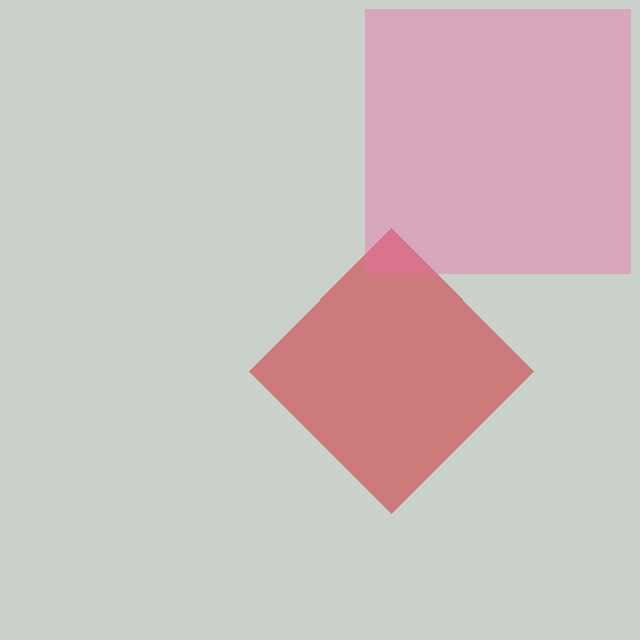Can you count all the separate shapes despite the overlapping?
Yes, there are 2 separate shapes.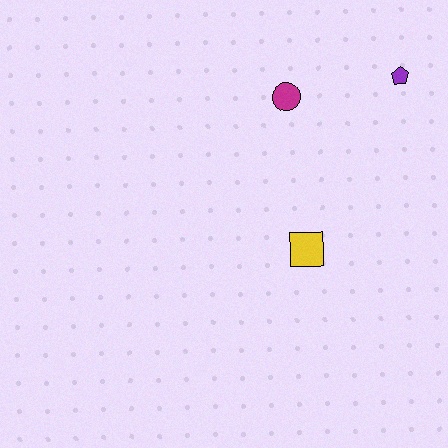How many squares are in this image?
There is 1 square.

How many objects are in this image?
There are 3 objects.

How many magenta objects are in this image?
There is 1 magenta object.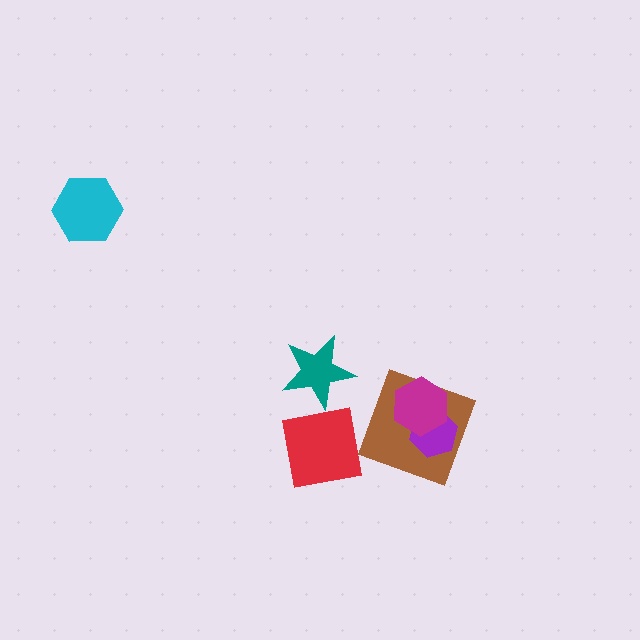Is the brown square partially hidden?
Yes, it is partially covered by another shape.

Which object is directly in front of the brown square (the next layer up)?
The purple hexagon is directly in front of the brown square.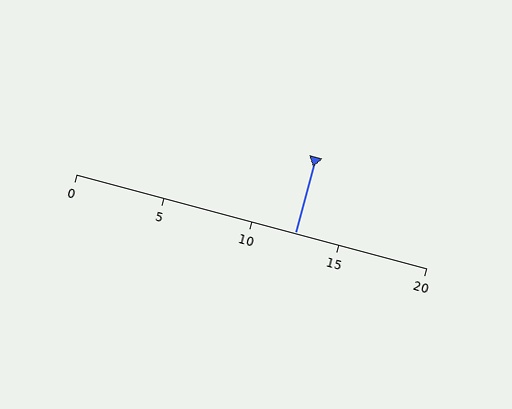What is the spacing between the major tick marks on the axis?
The major ticks are spaced 5 apart.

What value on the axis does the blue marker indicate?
The marker indicates approximately 12.5.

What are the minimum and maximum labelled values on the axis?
The axis runs from 0 to 20.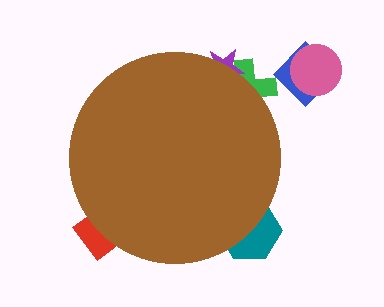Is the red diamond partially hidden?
Yes, the red diamond is partially hidden behind the brown circle.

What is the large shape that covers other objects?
A brown circle.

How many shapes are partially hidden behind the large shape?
4 shapes are partially hidden.